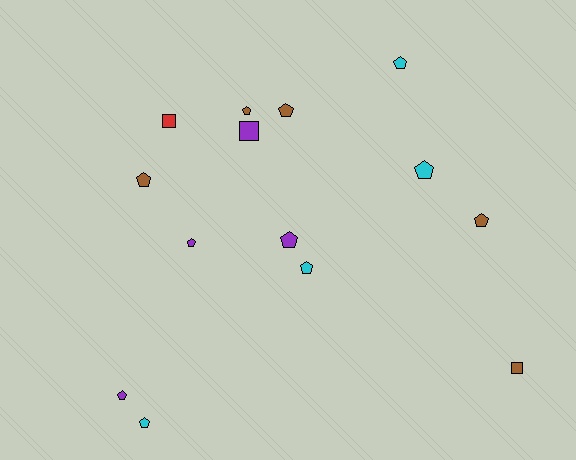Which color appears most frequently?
Brown, with 5 objects.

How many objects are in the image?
There are 14 objects.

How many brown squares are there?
There is 1 brown square.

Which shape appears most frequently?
Pentagon, with 11 objects.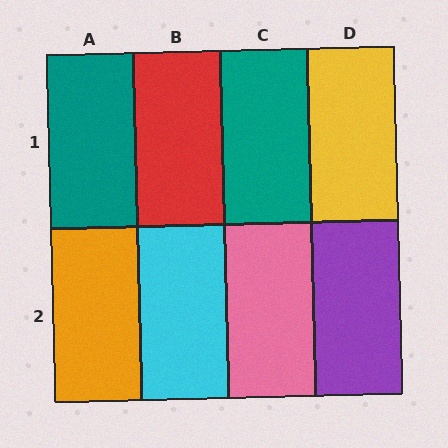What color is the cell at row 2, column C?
Pink.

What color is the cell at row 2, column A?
Orange.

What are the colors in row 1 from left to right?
Teal, red, teal, yellow.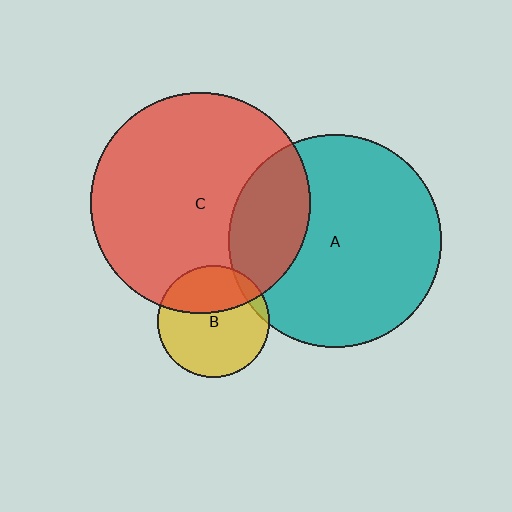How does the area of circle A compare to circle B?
Approximately 3.6 times.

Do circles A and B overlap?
Yes.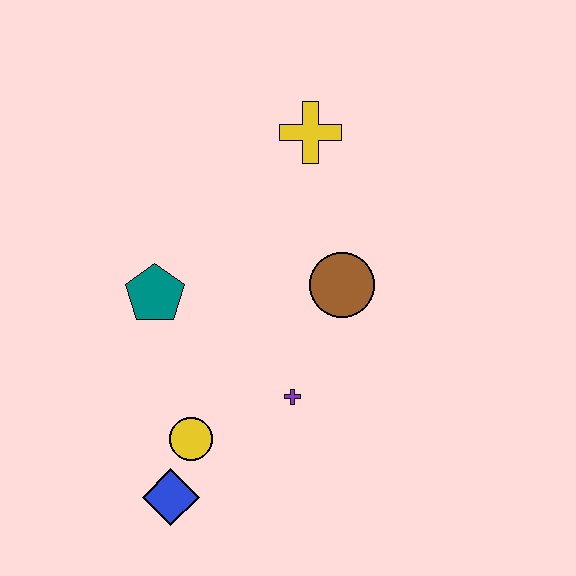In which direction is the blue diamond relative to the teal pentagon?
The blue diamond is below the teal pentagon.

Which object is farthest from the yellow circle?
The yellow cross is farthest from the yellow circle.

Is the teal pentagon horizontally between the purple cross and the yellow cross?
No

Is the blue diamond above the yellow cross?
No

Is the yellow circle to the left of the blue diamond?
No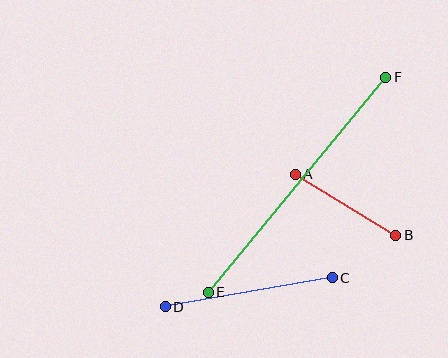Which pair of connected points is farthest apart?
Points E and F are farthest apart.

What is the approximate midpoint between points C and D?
The midpoint is at approximately (249, 292) pixels.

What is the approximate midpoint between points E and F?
The midpoint is at approximately (297, 185) pixels.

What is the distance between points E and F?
The distance is approximately 279 pixels.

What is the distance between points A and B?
The distance is approximately 118 pixels.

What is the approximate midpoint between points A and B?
The midpoint is at approximately (346, 205) pixels.